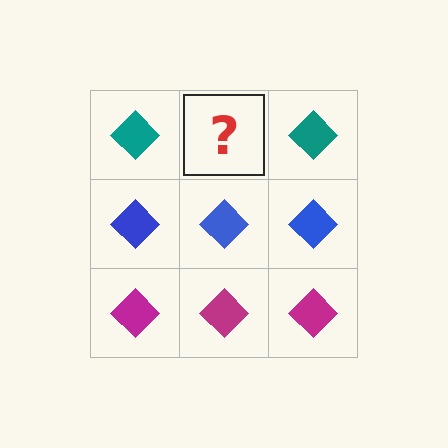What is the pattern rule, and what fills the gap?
The rule is that each row has a consistent color. The gap should be filled with a teal diamond.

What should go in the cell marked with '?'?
The missing cell should contain a teal diamond.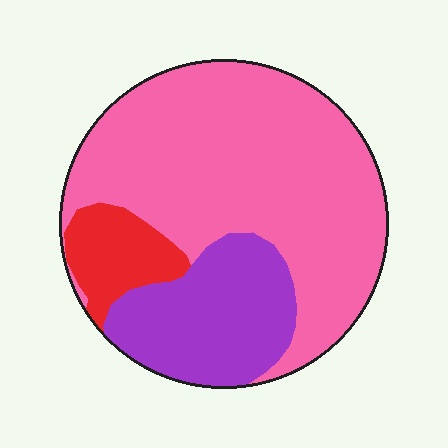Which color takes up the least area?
Red, at roughly 10%.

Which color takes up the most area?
Pink, at roughly 65%.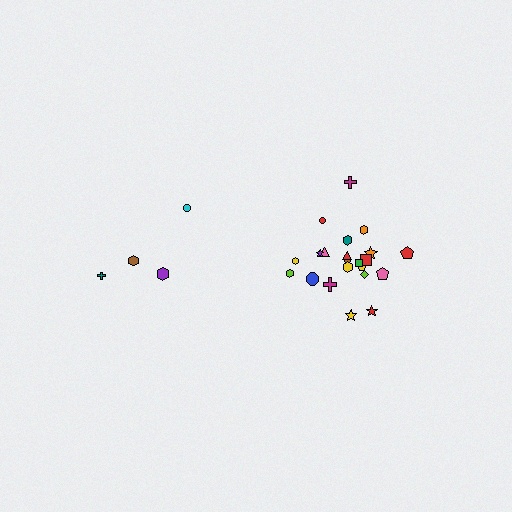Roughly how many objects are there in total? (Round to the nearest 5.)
Roughly 25 objects in total.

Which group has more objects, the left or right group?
The right group.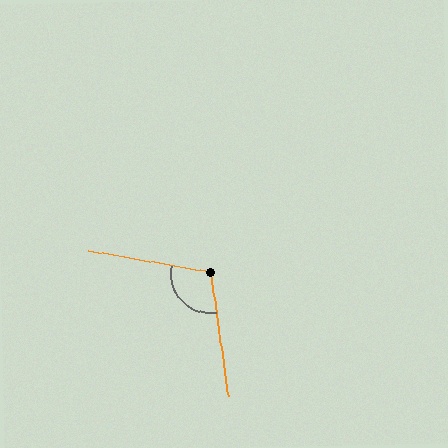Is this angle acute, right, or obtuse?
It is obtuse.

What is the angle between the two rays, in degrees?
Approximately 108 degrees.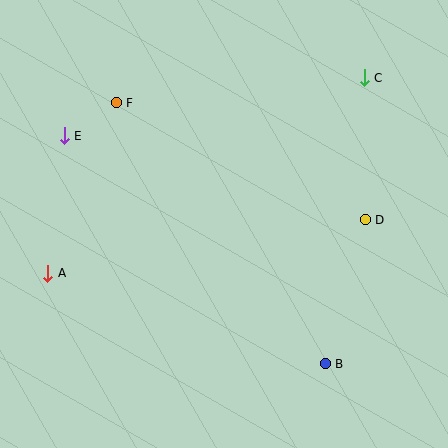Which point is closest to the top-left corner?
Point E is closest to the top-left corner.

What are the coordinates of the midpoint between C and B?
The midpoint between C and B is at (345, 221).